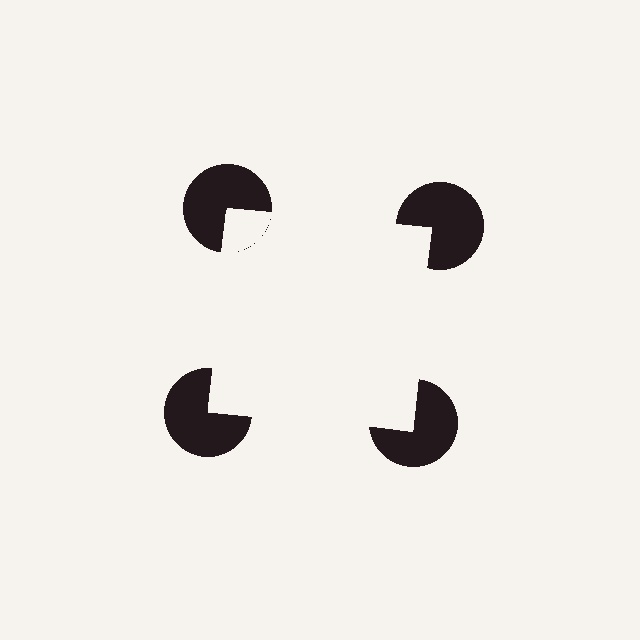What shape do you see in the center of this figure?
An illusory square — its edges are inferred from the aligned wedge cuts in the pac-man discs, not physically drawn.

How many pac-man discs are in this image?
There are 4 — one at each vertex of the illusory square.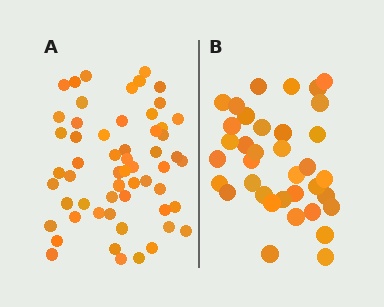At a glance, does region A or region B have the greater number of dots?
Region A (the left region) has more dots.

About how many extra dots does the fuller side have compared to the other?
Region A has approximately 20 more dots than region B.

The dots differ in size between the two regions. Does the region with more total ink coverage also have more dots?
No. Region B has more total ink coverage because its dots are larger, but region A actually contains more individual dots. Total area can be misleading — the number of items is what matters here.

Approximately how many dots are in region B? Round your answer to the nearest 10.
About 40 dots. (The exact count is 36, which rounds to 40.)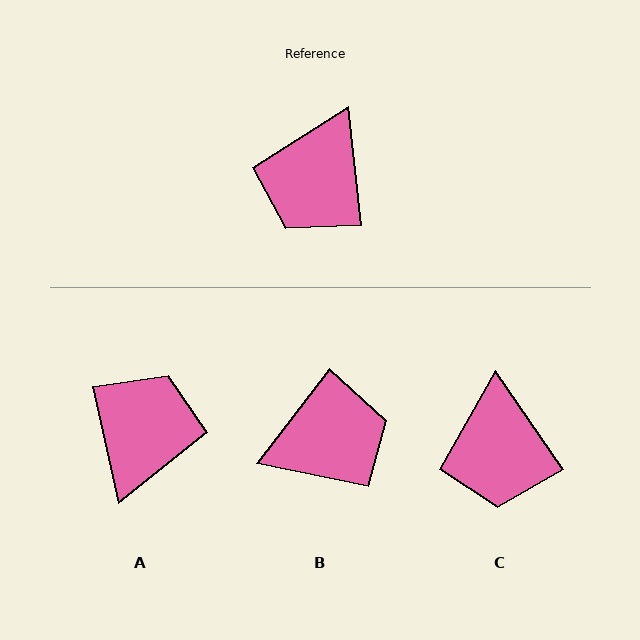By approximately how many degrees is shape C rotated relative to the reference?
Approximately 28 degrees counter-clockwise.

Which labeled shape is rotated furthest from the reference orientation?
A, about 174 degrees away.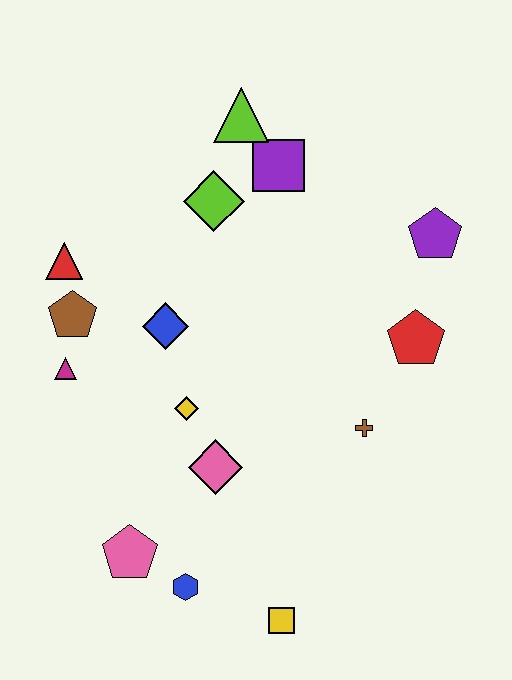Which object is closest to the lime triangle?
The purple square is closest to the lime triangle.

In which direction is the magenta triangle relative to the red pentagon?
The magenta triangle is to the left of the red pentagon.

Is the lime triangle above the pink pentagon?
Yes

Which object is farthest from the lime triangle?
The yellow square is farthest from the lime triangle.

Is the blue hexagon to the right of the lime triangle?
No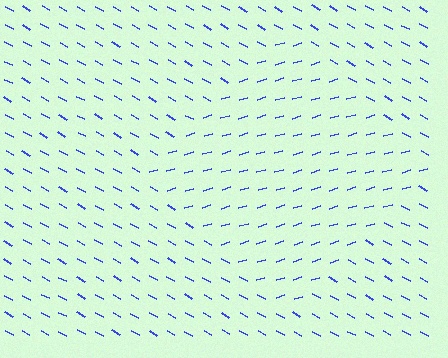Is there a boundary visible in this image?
Yes, there is a texture boundary formed by a change in line orientation.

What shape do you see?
I see a diamond.